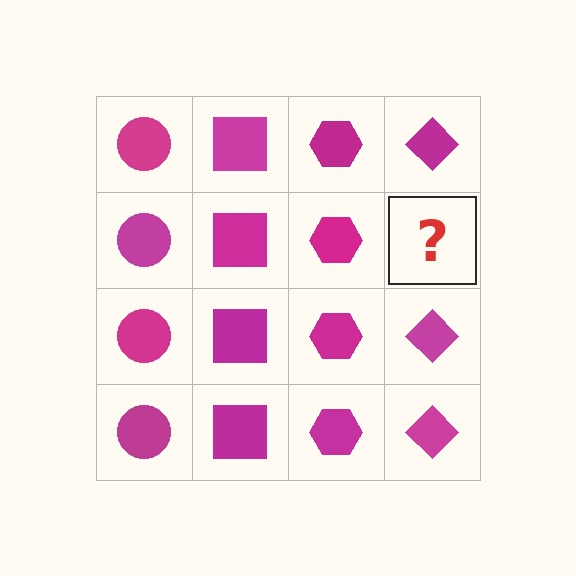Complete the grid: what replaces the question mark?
The question mark should be replaced with a magenta diamond.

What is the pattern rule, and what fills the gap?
The rule is that each column has a consistent shape. The gap should be filled with a magenta diamond.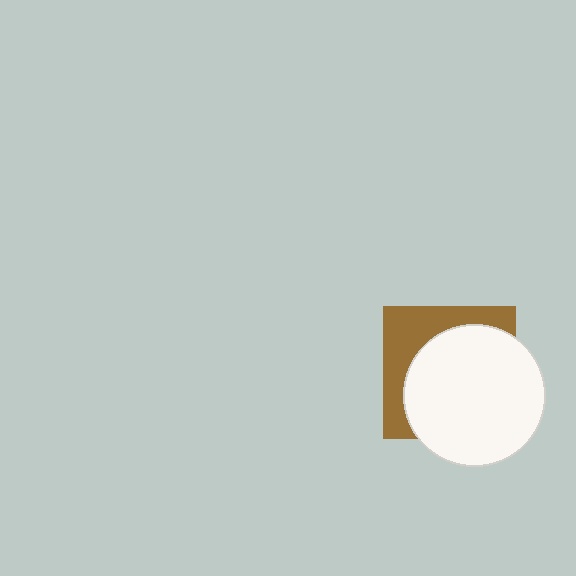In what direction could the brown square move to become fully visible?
The brown square could move toward the upper-left. That would shift it out from behind the white circle entirely.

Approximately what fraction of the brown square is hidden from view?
Roughly 65% of the brown square is hidden behind the white circle.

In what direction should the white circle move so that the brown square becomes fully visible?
The white circle should move toward the lower-right. That is the shortest direction to clear the overlap and leave the brown square fully visible.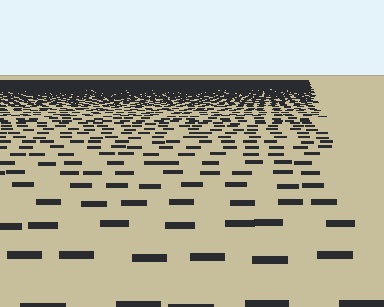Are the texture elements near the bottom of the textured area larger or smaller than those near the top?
Larger. Near the bottom, elements are closer to the viewer and appear at a bigger on-screen size.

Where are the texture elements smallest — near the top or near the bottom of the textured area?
Near the top.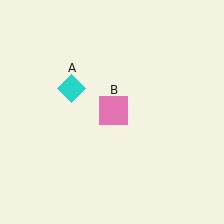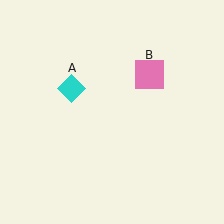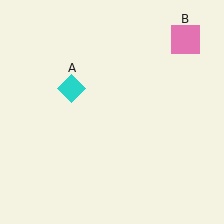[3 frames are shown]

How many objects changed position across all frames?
1 object changed position: pink square (object B).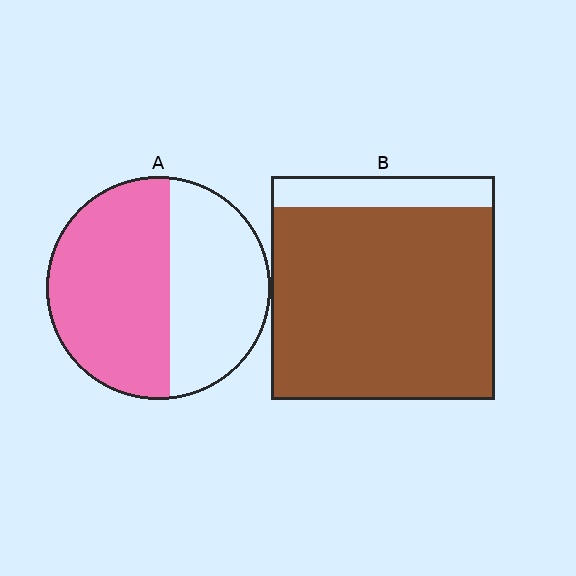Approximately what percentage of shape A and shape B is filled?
A is approximately 55% and B is approximately 85%.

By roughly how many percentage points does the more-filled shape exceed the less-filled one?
By roughly 30 percentage points (B over A).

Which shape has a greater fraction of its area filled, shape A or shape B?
Shape B.